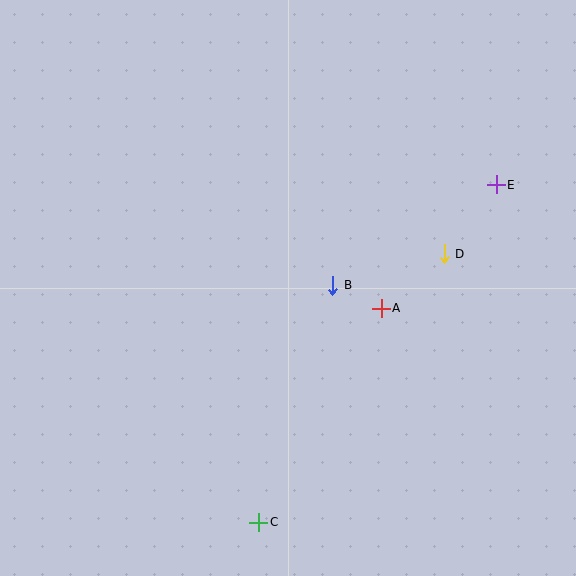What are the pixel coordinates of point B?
Point B is at (333, 285).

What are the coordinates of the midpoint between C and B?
The midpoint between C and B is at (296, 404).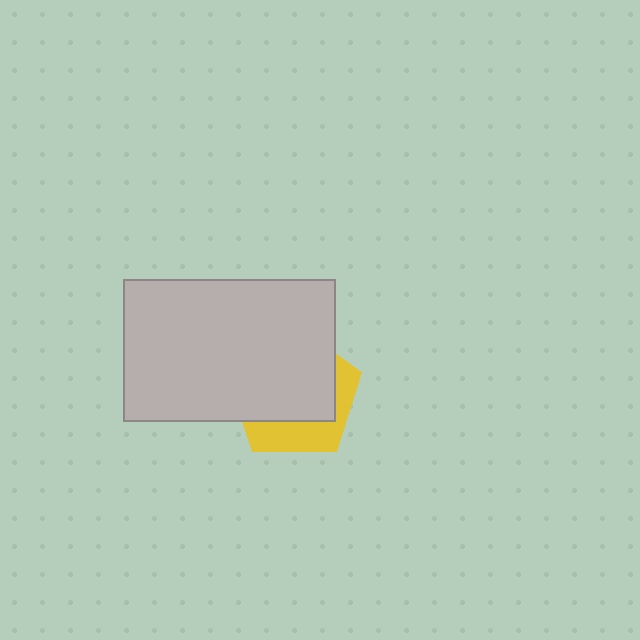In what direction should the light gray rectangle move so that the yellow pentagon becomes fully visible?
The light gray rectangle should move toward the upper-left. That is the shortest direction to clear the overlap and leave the yellow pentagon fully visible.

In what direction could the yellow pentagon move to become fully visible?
The yellow pentagon could move toward the lower-right. That would shift it out from behind the light gray rectangle entirely.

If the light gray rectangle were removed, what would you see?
You would see the complete yellow pentagon.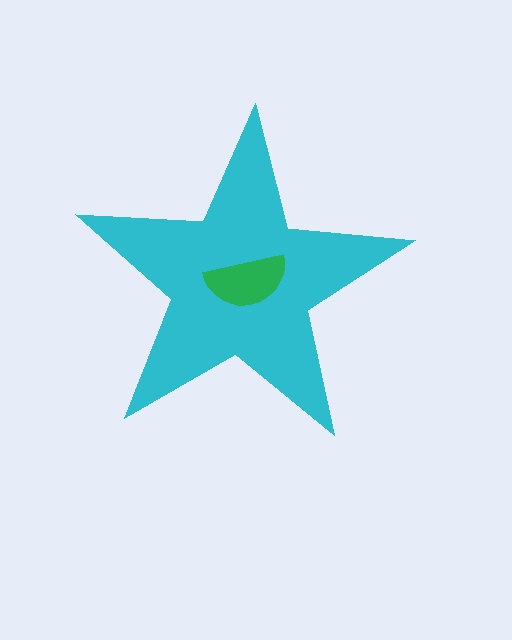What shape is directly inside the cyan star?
The green semicircle.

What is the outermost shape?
The cyan star.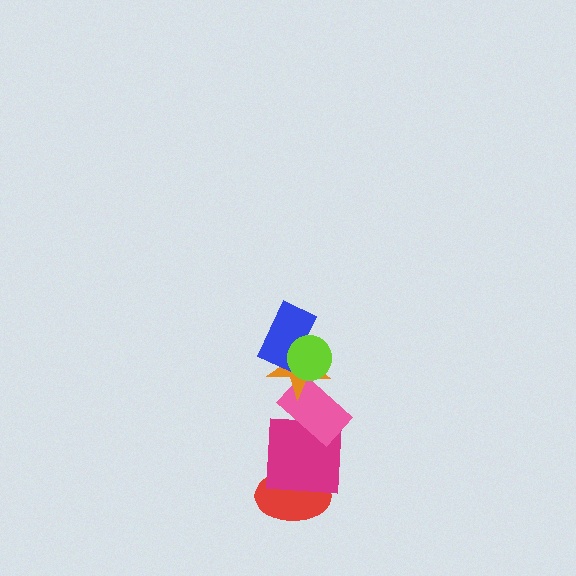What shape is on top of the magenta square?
The pink rectangle is on top of the magenta square.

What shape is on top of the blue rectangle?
The lime circle is on top of the blue rectangle.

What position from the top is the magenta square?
The magenta square is 5th from the top.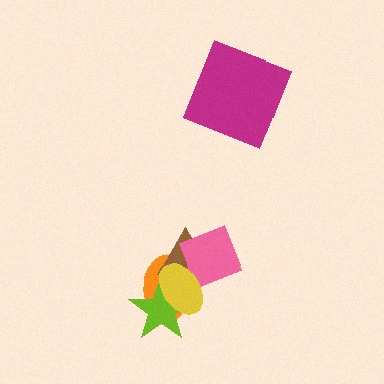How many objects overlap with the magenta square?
0 objects overlap with the magenta square.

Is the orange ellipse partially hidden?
Yes, it is partially covered by another shape.